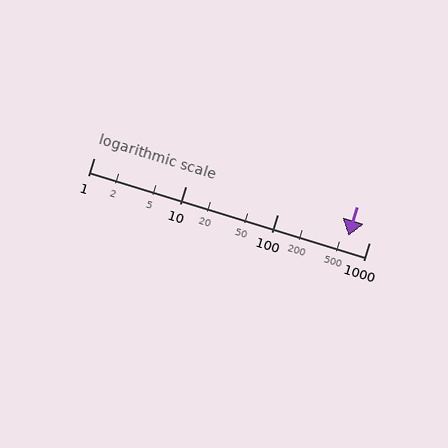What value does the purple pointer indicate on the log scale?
The pointer indicates approximately 600.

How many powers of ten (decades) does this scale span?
The scale spans 3 decades, from 1 to 1000.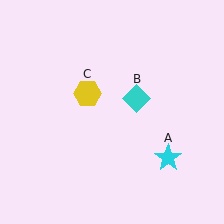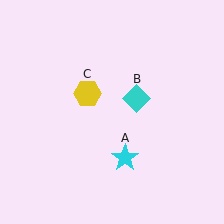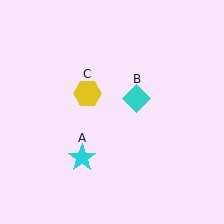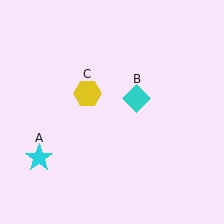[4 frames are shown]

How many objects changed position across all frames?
1 object changed position: cyan star (object A).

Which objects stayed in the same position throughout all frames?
Cyan diamond (object B) and yellow hexagon (object C) remained stationary.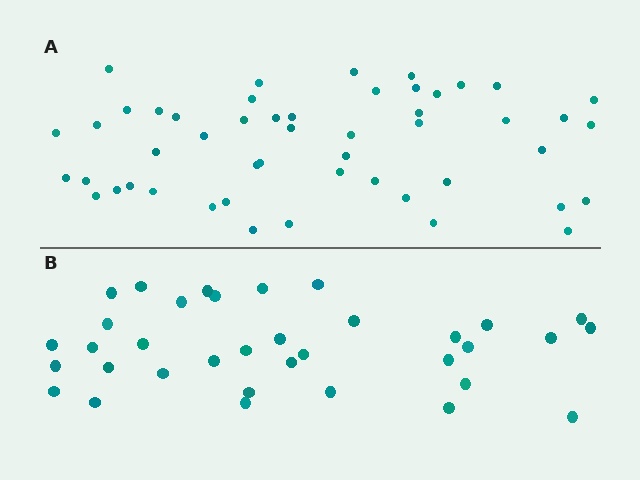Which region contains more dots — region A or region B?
Region A (the top region) has more dots.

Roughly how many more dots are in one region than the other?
Region A has approximately 15 more dots than region B.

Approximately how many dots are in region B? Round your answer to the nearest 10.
About 40 dots. (The exact count is 35, which rounds to 40.)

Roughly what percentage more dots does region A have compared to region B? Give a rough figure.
About 45% more.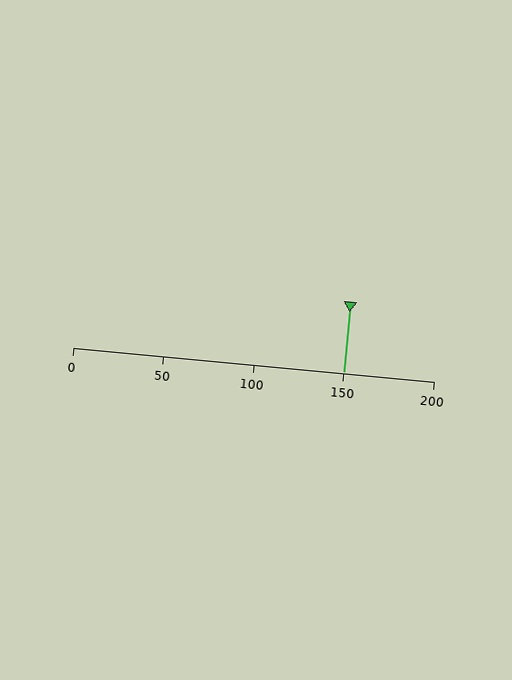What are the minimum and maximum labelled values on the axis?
The axis runs from 0 to 200.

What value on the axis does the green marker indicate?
The marker indicates approximately 150.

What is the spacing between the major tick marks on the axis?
The major ticks are spaced 50 apart.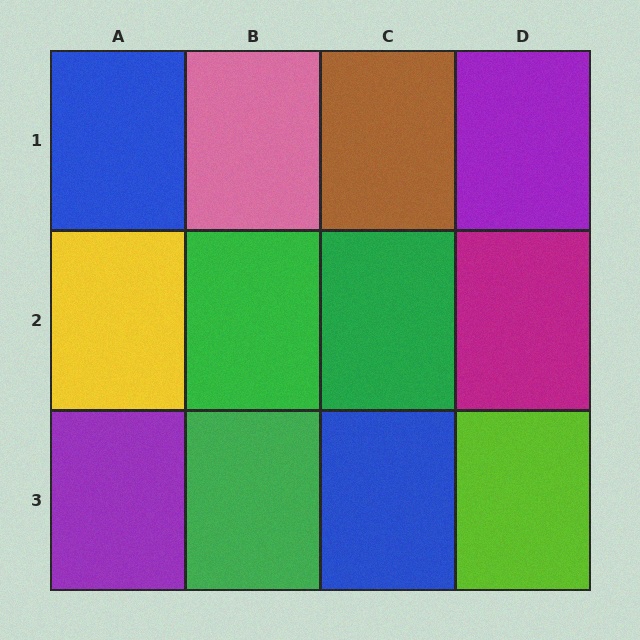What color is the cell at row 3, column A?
Purple.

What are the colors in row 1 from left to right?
Blue, pink, brown, purple.